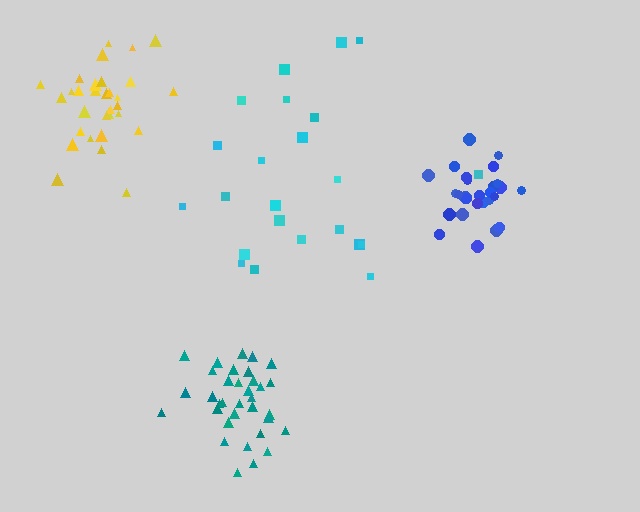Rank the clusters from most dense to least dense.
blue, teal, yellow, cyan.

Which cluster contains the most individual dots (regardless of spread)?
Teal (34).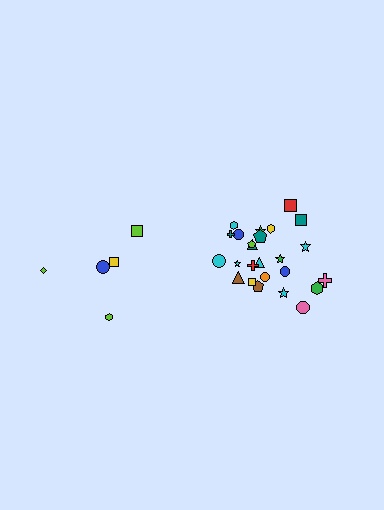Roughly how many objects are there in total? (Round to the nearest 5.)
Roughly 30 objects in total.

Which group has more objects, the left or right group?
The right group.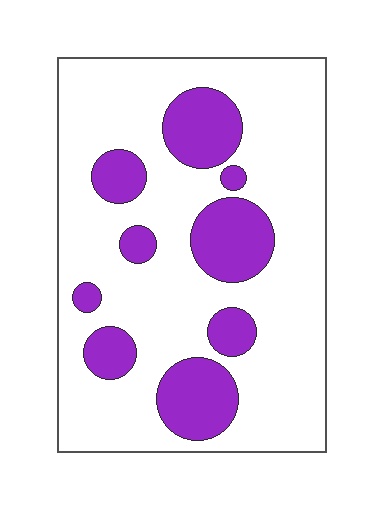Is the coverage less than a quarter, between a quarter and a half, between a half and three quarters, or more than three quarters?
Less than a quarter.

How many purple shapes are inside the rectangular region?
9.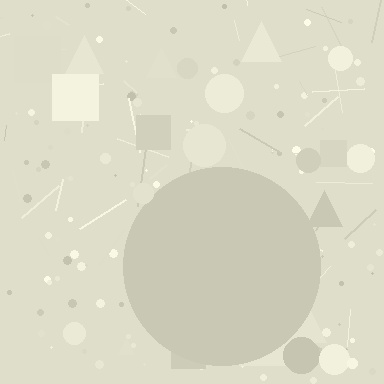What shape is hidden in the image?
A circle is hidden in the image.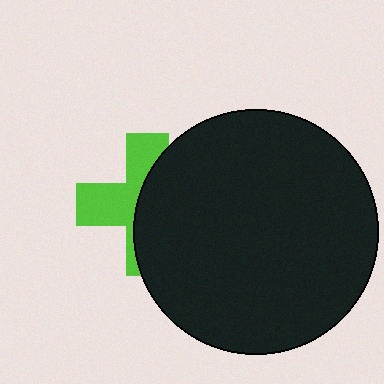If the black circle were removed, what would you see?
You would see the complete lime cross.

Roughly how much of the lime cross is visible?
A small part of it is visible (roughly 45%).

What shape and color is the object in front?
The object in front is a black circle.